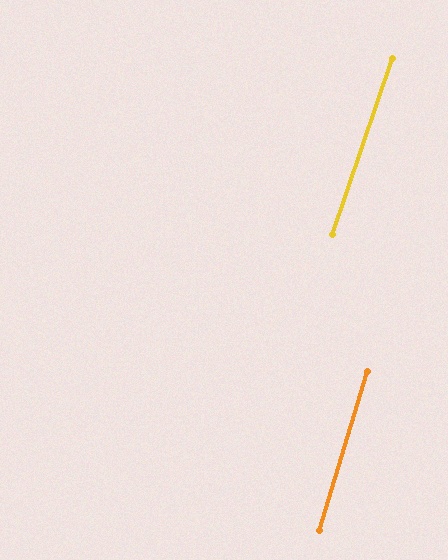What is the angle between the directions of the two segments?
Approximately 2 degrees.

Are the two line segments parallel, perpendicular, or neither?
Parallel — their directions differ by only 1.9°.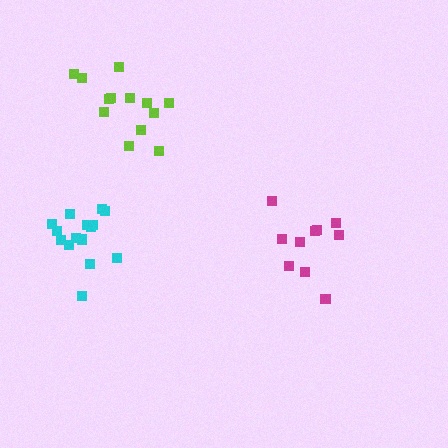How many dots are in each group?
Group 1: 10 dots, Group 2: 15 dots, Group 3: 13 dots (38 total).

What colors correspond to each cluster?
The clusters are colored: magenta, cyan, lime.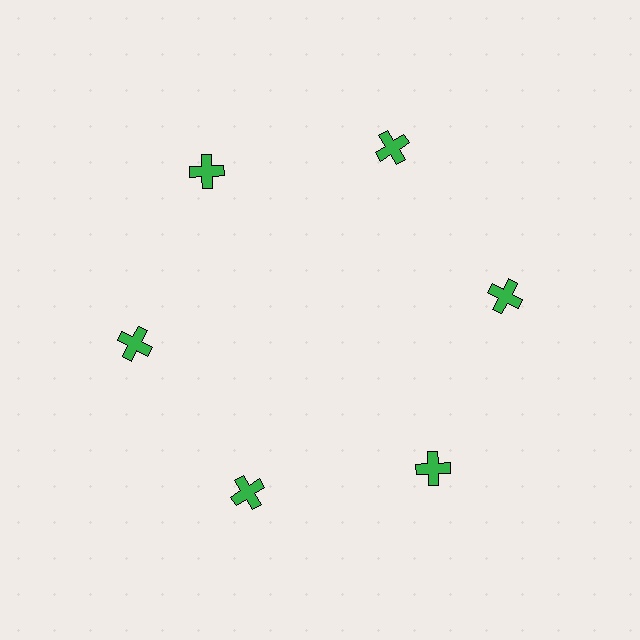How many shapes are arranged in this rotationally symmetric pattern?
There are 6 shapes, arranged in 6 groups of 1.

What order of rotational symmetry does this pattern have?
This pattern has 6-fold rotational symmetry.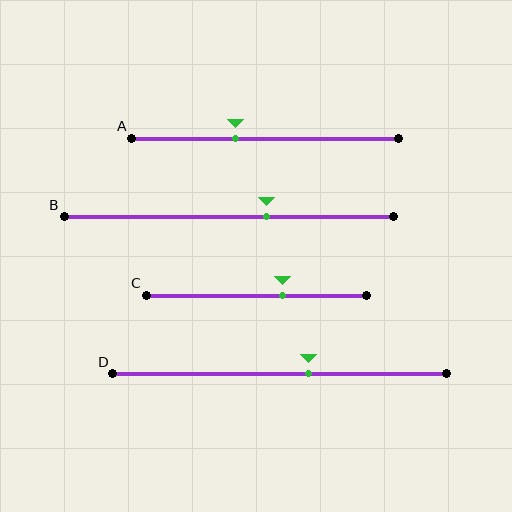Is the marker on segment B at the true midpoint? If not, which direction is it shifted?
No, the marker on segment B is shifted to the right by about 11% of the segment length.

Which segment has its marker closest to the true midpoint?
Segment D has its marker closest to the true midpoint.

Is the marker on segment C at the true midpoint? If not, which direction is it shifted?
No, the marker on segment C is shifted to the right by about 12% of the segment length.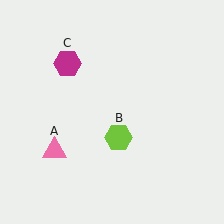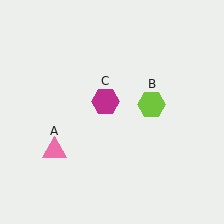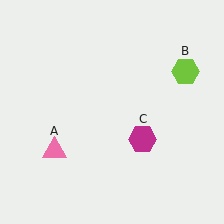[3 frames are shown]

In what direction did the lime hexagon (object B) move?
The lime hexagon (object B) moved up and to the right.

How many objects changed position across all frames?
2 objects changed position: lime hexagon (object B), magenta hexagon (object C).